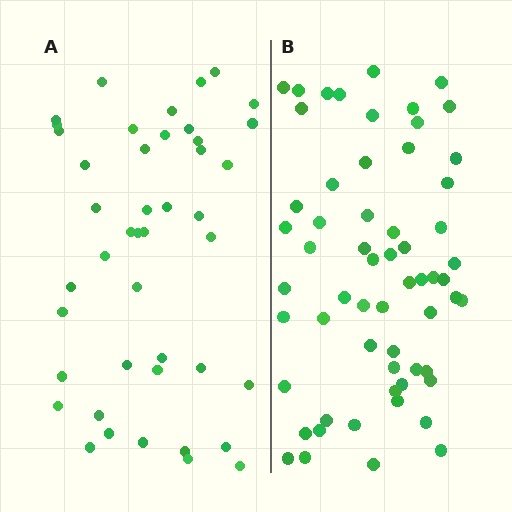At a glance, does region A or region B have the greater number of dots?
Region B (the right region) has more dots.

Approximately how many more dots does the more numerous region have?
Region B has approximately 15 more dots than region A.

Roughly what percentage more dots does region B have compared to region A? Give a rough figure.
About 35% more.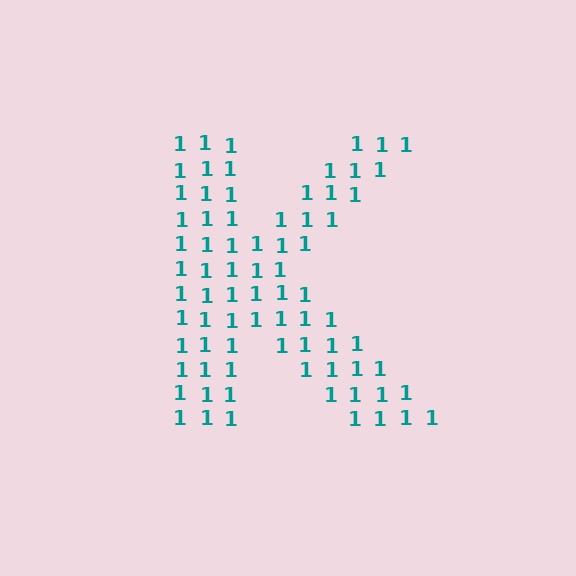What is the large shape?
The large shape is the letter K.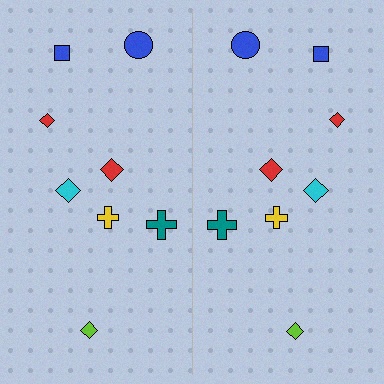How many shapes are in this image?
There are 16 shapes in this image.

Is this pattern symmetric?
Yes, this pattern has bilateral (reflection) symmetry.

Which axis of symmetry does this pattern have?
The pattern has a vertical axis of symmetry running through the center of the image.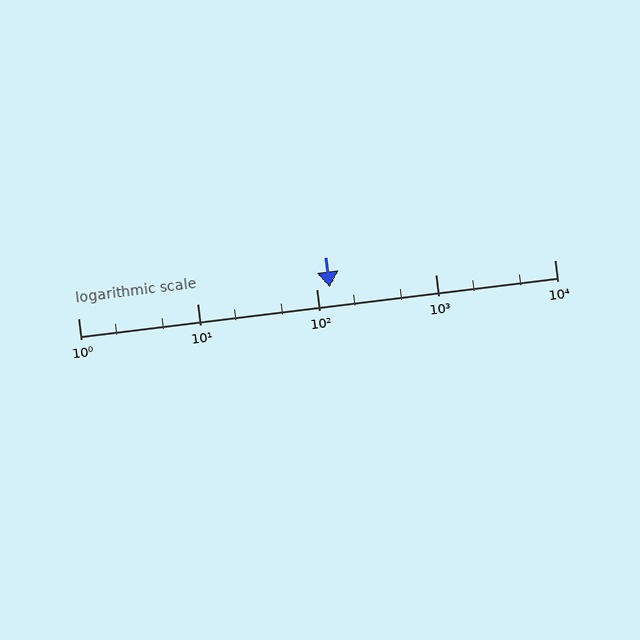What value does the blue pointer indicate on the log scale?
The pointer indicates approximately 130.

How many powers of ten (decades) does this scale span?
The scale spans 4 decades, from 1 to 10000.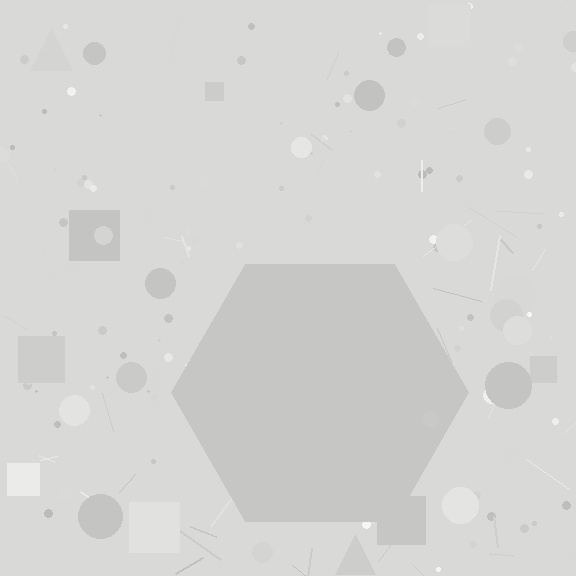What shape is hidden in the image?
A hexagon is hidden in the image.